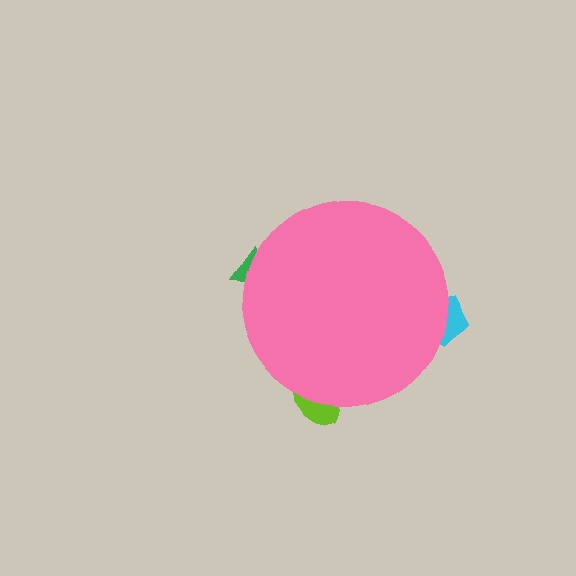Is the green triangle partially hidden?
Yes, the green triangle is partially hidden behind the pink circle.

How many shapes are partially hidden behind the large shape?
3 shapes are partially hidden.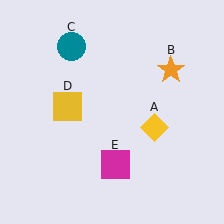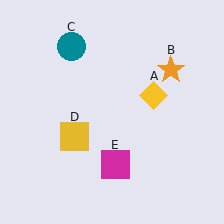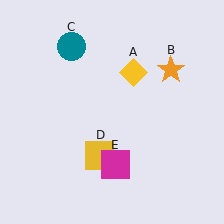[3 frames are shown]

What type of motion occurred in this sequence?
The yellow diamond (object A), yellow square (object D) rotated counterclockwise around the center of the scene.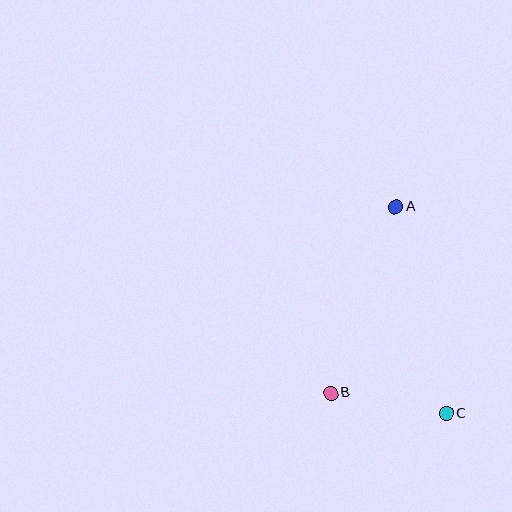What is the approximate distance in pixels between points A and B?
The distance between A and B is approximately 197 pixels.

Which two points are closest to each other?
Points B and C are closest to each other.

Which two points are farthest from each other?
Points A and C are farthest from each other.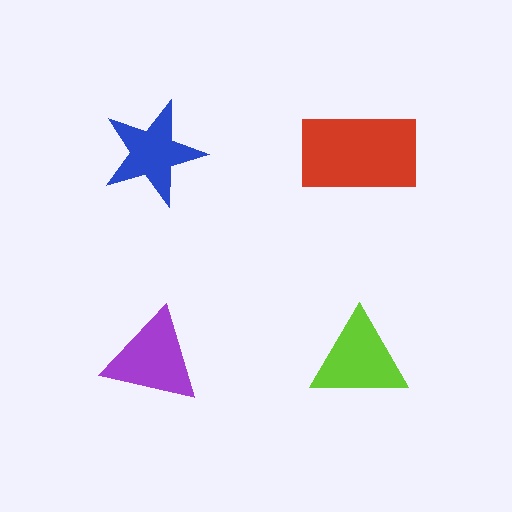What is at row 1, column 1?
A blue star.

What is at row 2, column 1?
A purple triangle.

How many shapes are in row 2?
2 shapes.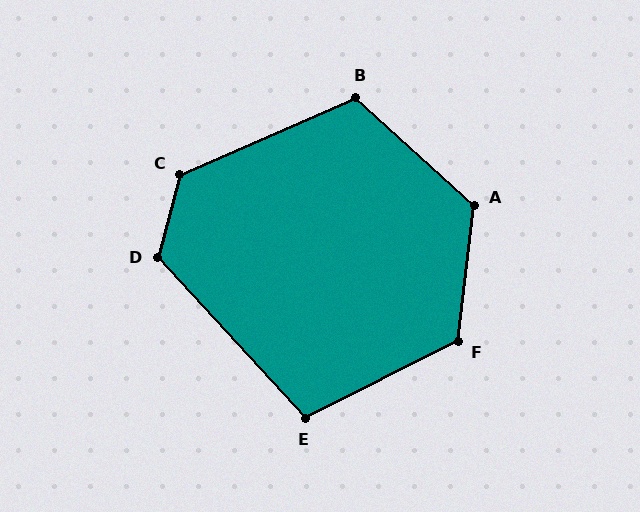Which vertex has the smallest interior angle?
E, at approximately 106 degrees.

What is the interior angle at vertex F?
Approximately 123 degrees (obtuse).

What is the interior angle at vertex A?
Approximately 125 degrees (obtuse).